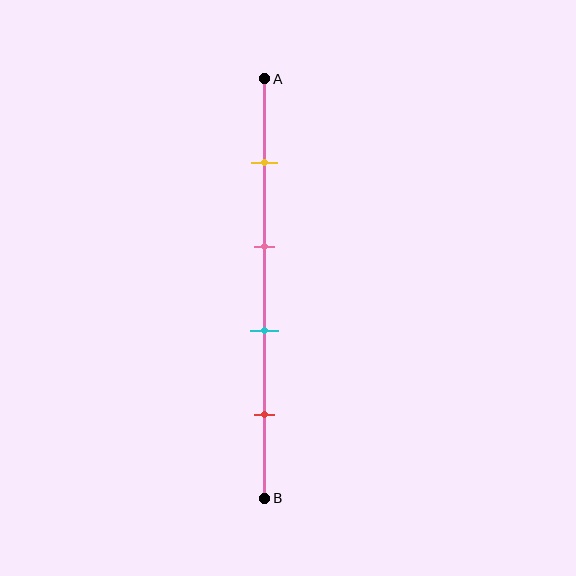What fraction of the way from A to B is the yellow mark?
The yellow mark is approximately 20% (0.2) of the way from A to B.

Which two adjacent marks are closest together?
The pink and cyan marks are the closest adjacent pair.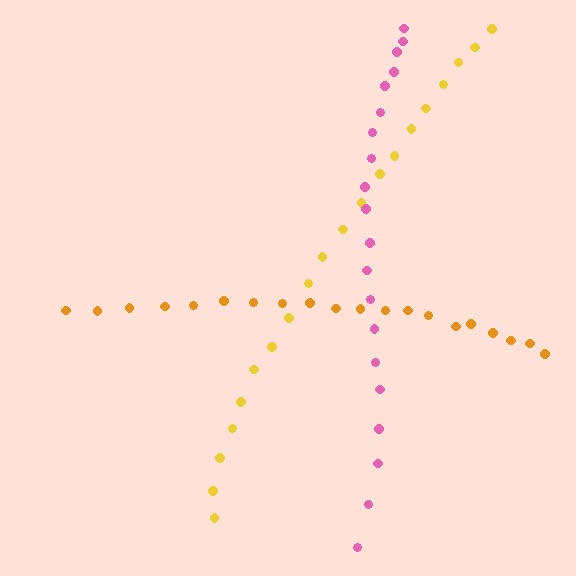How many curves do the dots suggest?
There are 3 distinct paths.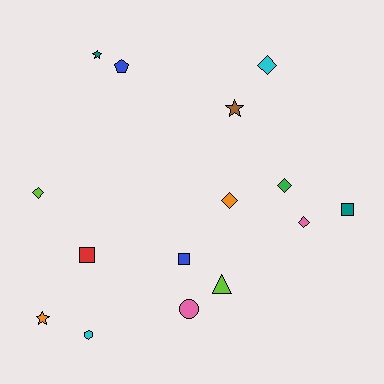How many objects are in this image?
There are 15 objects.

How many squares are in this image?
There are 3 squares.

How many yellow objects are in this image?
There are no yellow objects.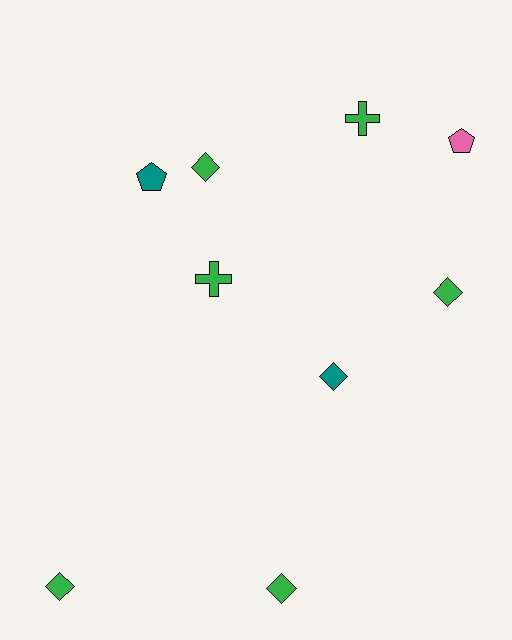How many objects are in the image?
There are 9 objects.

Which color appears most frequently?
Green, with 6 objects.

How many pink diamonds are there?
There are no pink diamonds.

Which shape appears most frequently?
Diamond, with 5 objects.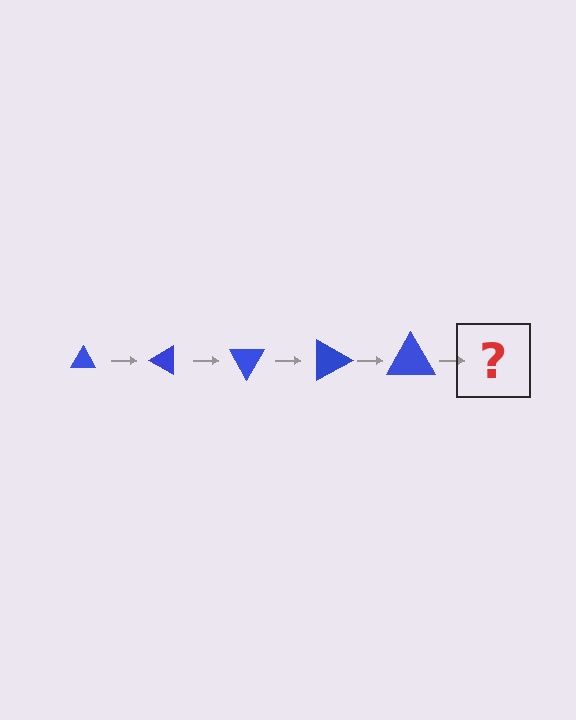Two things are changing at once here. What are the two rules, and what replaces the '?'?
The two rules are that the triangle grows larger each step and it rotates 30 degrees each step. The '?' should be a triangle, larger than the previous one and rotated 150 degrees from the start.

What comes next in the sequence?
The next element should be a triangle, larger than the previous one and rotated 150 degrees from the start.